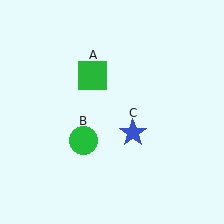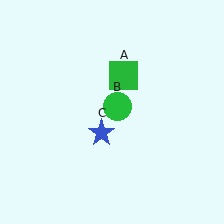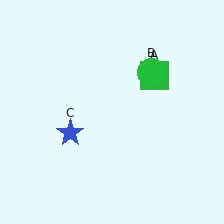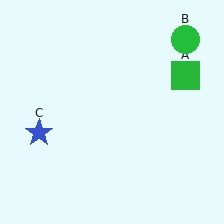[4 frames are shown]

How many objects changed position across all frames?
3 objects changed position: green square (object A), green circle (object B), blue star (object C).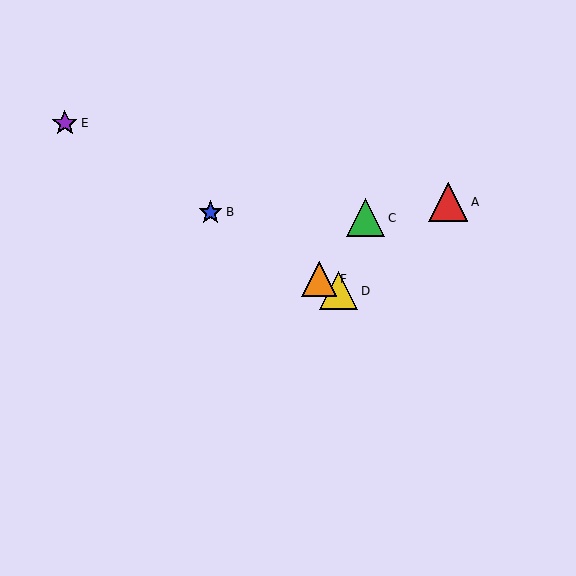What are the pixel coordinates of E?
Object E is at (65, 123).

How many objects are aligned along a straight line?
4 objects (B, D, E, F) are aligned along a straight line.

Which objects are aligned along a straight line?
Objects B, D, E, F are aligned along a straight line.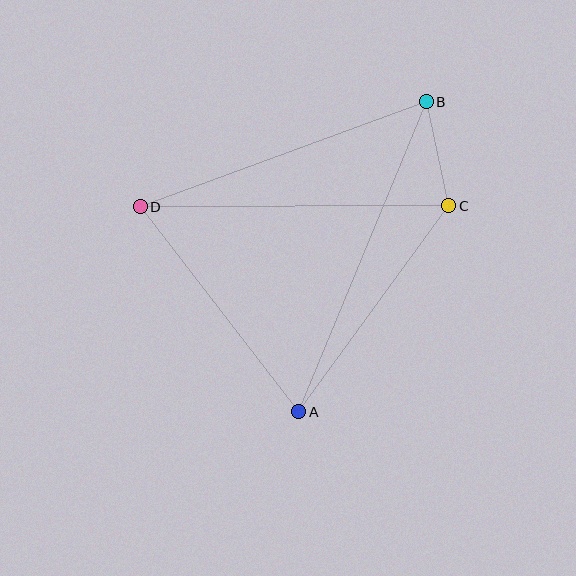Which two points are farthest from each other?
Points A and B are farthest from each other.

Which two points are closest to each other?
Points B and C are closest to each other.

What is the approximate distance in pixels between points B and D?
The distance between B and D is approximately 305 pixels.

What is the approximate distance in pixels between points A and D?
The distance between A and D is approximately 259 pixels.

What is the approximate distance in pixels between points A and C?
The distance between A and C is approximately 255 pixels.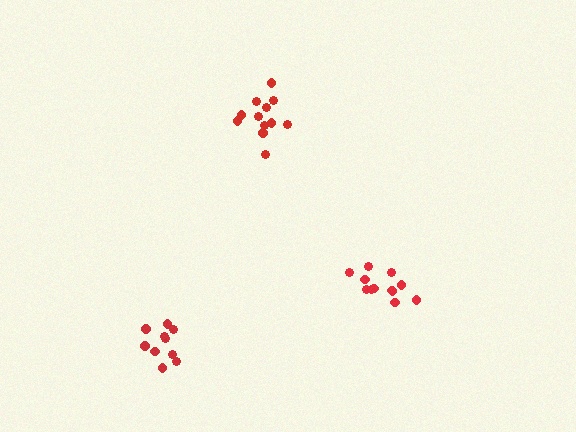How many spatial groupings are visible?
There are 3 spatial groupings.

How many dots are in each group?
Group 1: 12 dots, Group 2: 12 dots, Group 3: 10 dots (34 total).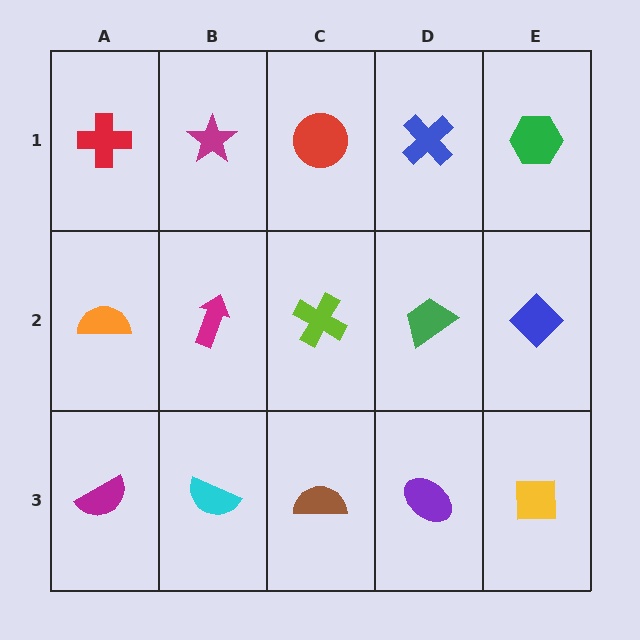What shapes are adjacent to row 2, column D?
A blue cross (row 1, column D), a purple ellipse (row 3, column D), a lime cross (row 2, column C), a blue diamond (row 2, column E).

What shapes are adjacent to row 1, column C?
A lime cross (row 2, column C), a magenta star (row 1, column B), a blue cross (row 1, column D).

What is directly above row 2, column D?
A blue cross.